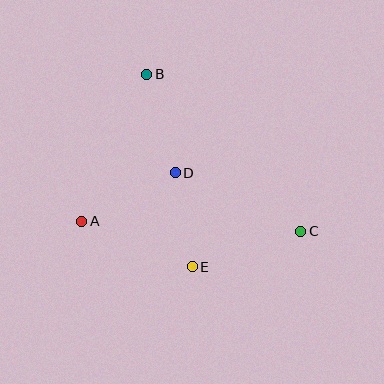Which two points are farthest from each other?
Points B and C are farthest from each other.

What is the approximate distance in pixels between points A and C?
The distance between A and C is approximately 219 pixels.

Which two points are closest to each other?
Points D and E are closest to each other.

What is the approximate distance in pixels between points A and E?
The distance between A and E is approximately 120 pixels.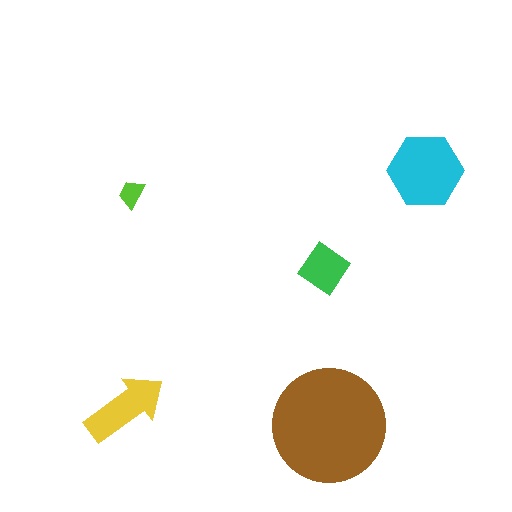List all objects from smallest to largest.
The lime trapezoid, the green diamond, the yellow arrow, the cyan hexagon, the brown circle.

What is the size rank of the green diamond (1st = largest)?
4th.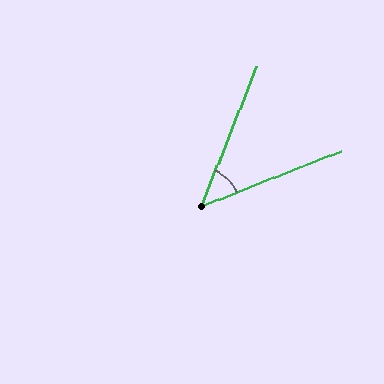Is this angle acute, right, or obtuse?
It is acute.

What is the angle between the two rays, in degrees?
Approximately 47 degrees.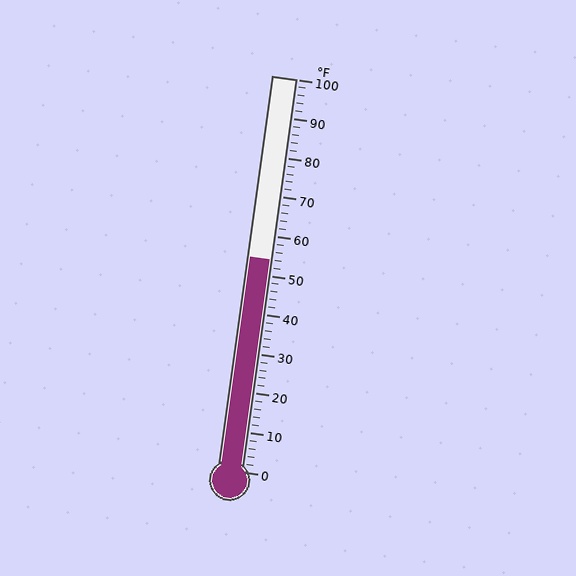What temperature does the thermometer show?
The thermometer shows approximately 54°F.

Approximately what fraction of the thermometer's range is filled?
The thermometer is filled to approximately 55% of its range.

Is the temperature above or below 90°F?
The temperature is below 90°F.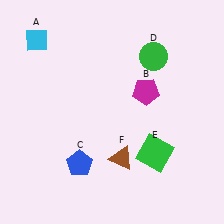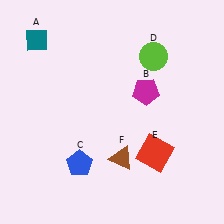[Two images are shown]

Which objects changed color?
A changed from cyan to teal. D changed from green to lime. E changed from green to red.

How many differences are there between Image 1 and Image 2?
There are 3 differences between the two images.